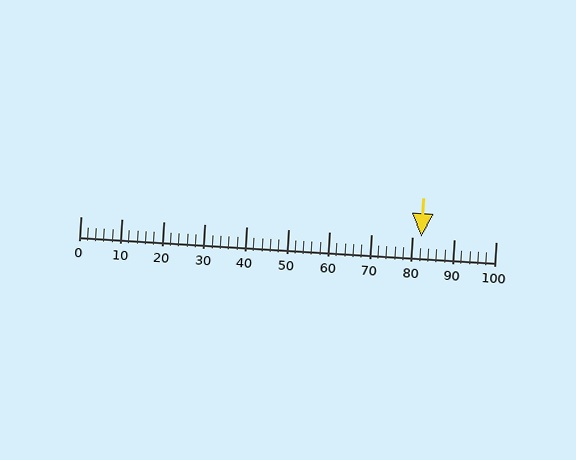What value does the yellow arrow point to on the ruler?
The yellow arrow points to approximately 82.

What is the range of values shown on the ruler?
The ruler shows values from 0 to 100.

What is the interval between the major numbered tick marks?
The major tick marks are spaced 10 units apart.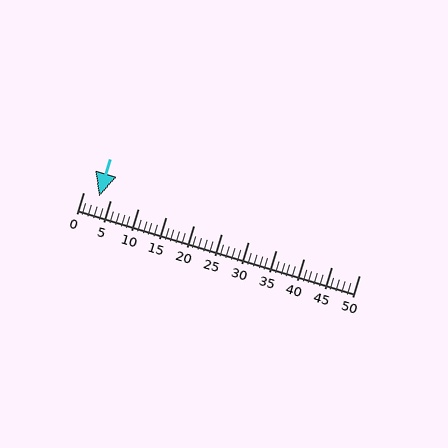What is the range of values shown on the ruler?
The ruler shows values from 0 to 50.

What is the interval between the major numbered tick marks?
The major tick marks are spaced 5 units apart.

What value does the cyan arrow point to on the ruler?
The cyan arrow points to approximately 3.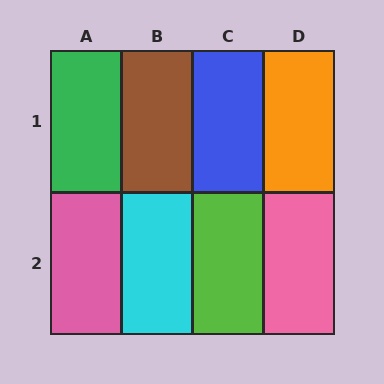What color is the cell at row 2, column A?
Pink.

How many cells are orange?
1 cell is orange.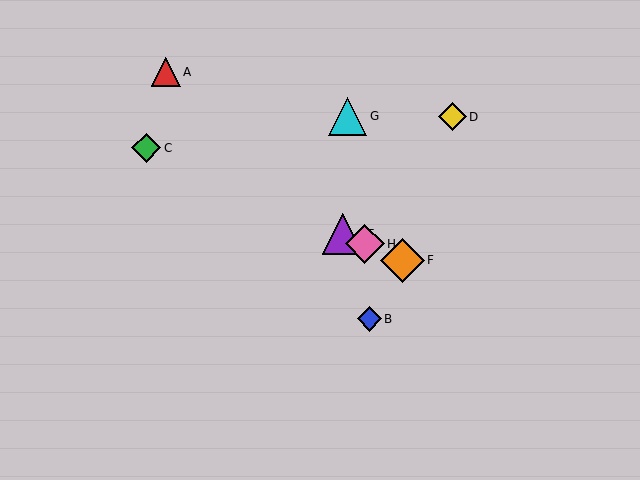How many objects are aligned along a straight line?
4 objects (C, E, F, H) are aligned along a straight line.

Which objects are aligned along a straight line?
Objects C, E, F, H are aligned along a straight line.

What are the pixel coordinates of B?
Object B is at (369, 319).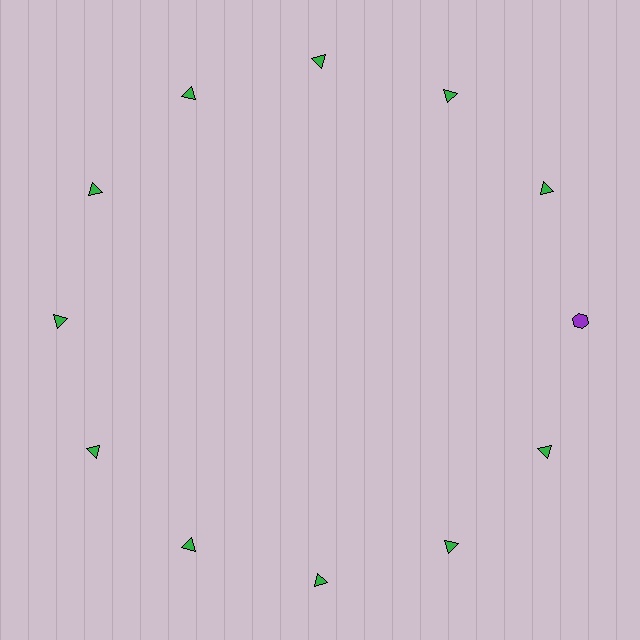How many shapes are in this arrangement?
There are 12 shapes arranged in a ring pattern.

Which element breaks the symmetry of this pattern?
The purple hexagon at roughly the 3 o'clock position breaks the symmetry. All other shapes are green triangles.